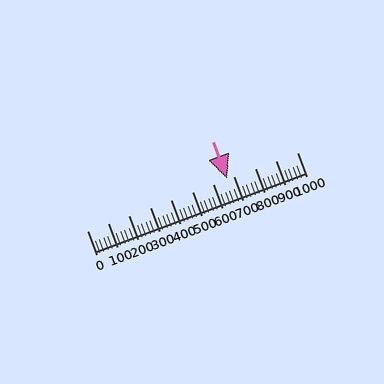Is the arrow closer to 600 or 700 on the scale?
The arrow is closer to 700.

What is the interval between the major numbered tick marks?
The major tick marks are spaced 100 units apart.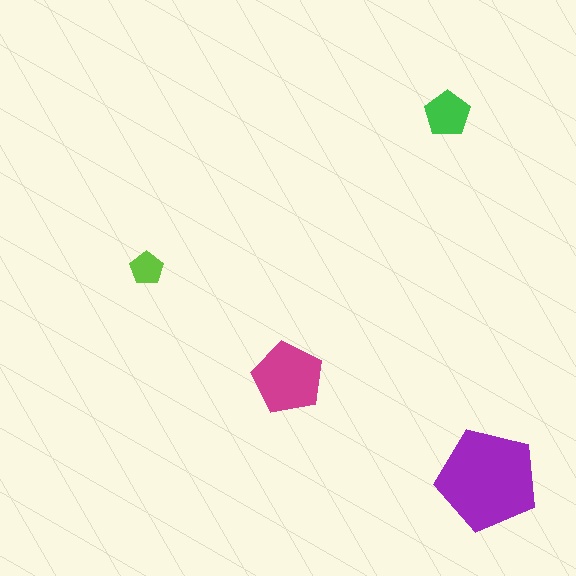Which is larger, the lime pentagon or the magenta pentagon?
The magenta one.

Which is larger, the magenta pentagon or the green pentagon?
The magenta one.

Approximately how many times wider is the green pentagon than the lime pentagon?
About 1.5 times wider.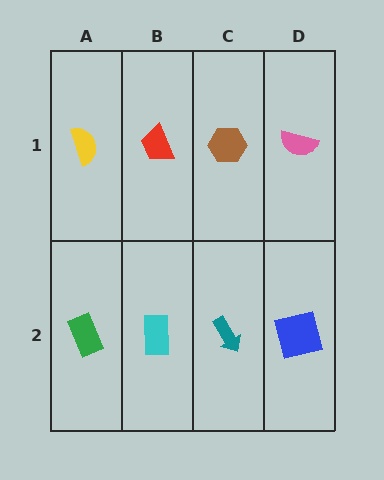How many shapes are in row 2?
4 shapes.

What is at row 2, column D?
A blue square.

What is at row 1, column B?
A red trapezoid.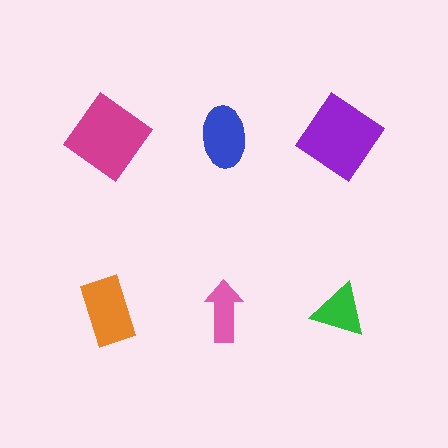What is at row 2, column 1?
An orange rectangle.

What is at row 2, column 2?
A pink arrow.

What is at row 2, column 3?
A green triangle.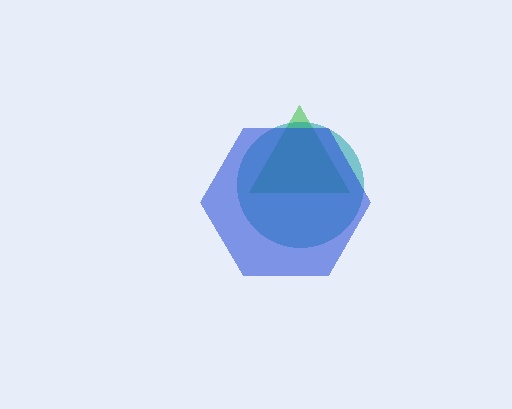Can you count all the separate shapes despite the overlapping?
Yes, there are 3 separate shapes.